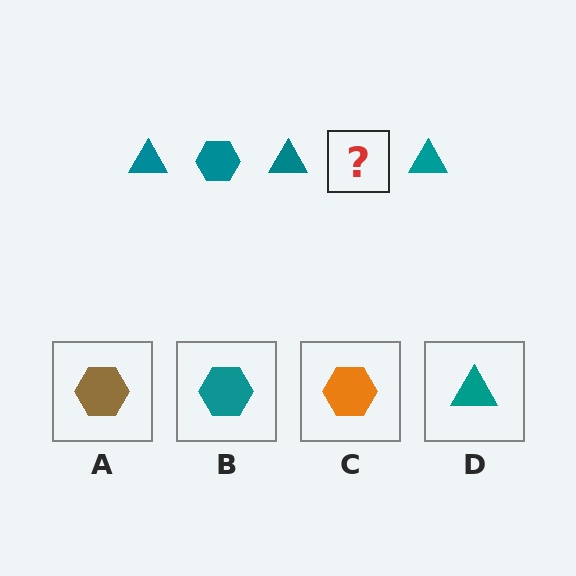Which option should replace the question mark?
Option B.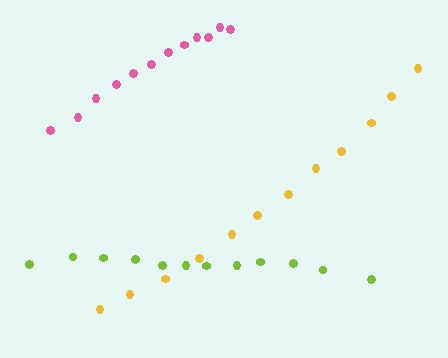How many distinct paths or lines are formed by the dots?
There are 3 distinct paths.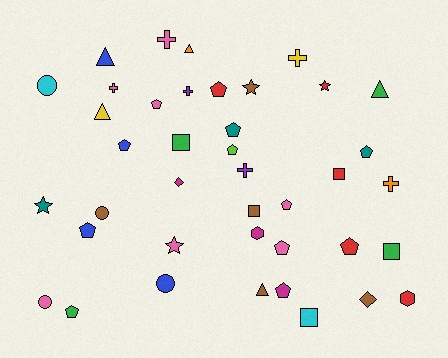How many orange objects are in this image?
There are 2 orange objects.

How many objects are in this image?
There are 40 objects.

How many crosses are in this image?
There are 6 crosses.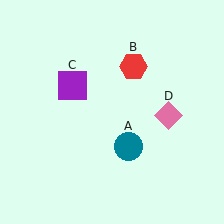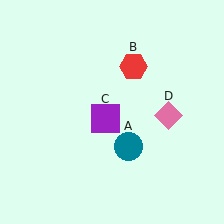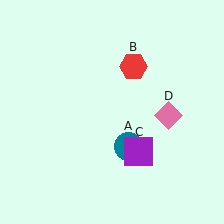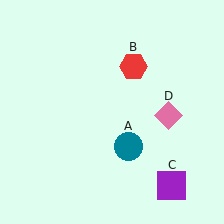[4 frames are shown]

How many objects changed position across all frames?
1 object changed position: purple square (object C).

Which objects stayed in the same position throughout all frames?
Teal circle (object A) and red hexagon (object B) and pink diamond (object D) remained stationary.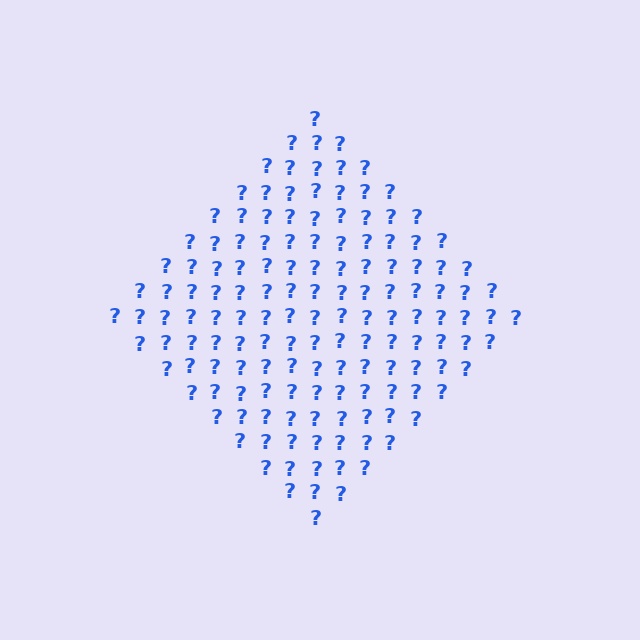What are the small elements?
The small elements are question marks.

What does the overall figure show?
The overall figure shows a diamond.